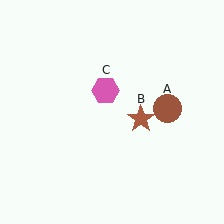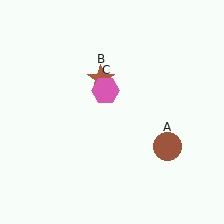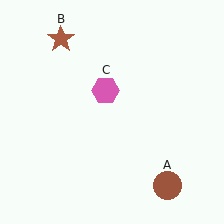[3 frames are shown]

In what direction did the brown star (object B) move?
The brown star (object B) moved up and to the left.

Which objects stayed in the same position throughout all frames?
Pink hexagon (object C) remained stationary.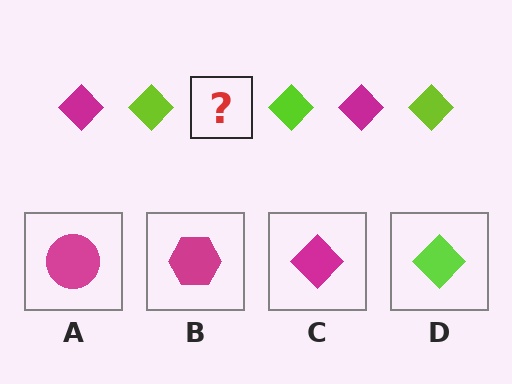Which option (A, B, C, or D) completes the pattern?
C.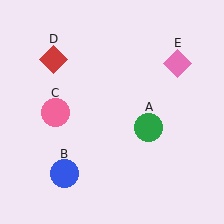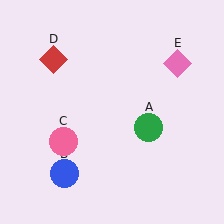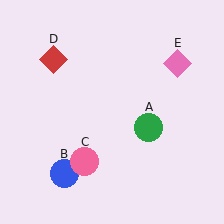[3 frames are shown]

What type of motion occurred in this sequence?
The pink circle (object C) rotated counterclockwise around the center of the scene.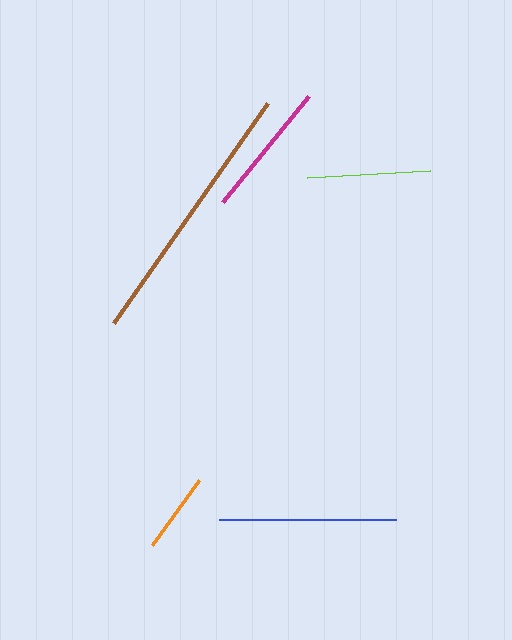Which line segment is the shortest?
The orange line is the shortest at approximately 79 pixels.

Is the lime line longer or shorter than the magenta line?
The magenta line is longer than the lime line.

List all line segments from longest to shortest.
From longest to shortest: brown, blue, magenta, lime, orange.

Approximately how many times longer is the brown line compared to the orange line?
The brown line is approximately 3.4 times the length of the orange line.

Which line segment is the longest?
The brown line is the longest at approximately 268 pixels.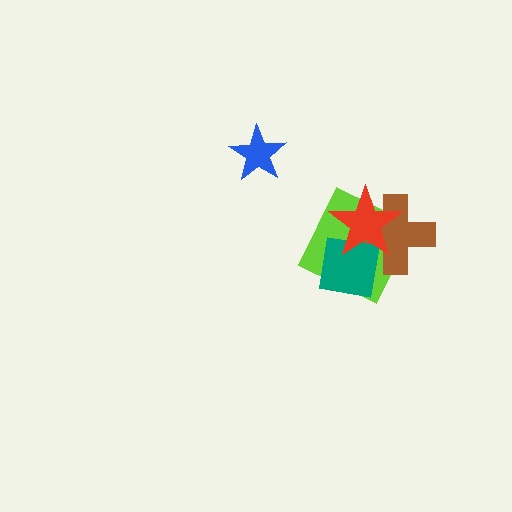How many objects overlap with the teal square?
3 objects overlap with the teal square.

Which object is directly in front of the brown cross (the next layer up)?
The teal square is directly in front of the brown cross.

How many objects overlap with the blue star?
0 objects overlap with the blue star.